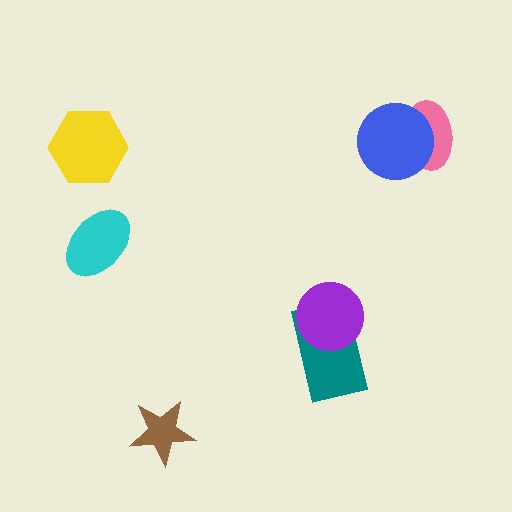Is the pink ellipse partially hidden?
Yes, it is partially covered by another shape.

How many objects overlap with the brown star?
0 objects overlap with the brown star.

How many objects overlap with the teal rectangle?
1 object overlaps with the teal rectangle.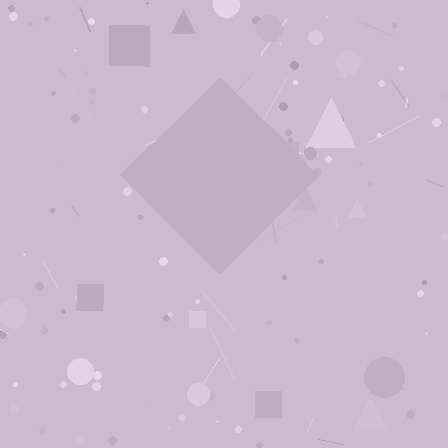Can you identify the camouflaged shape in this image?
The camouflaged shape is a diamond.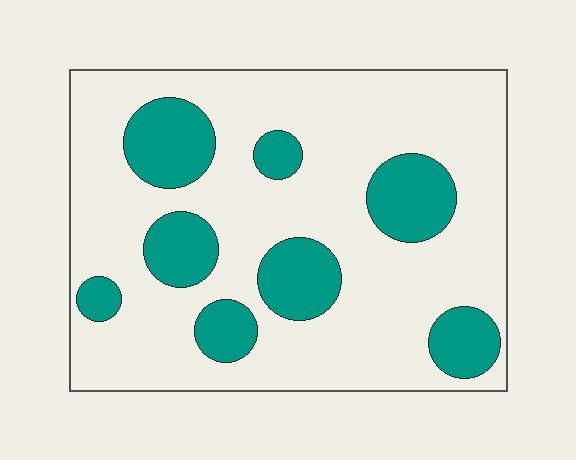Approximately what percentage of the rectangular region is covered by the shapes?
Approximately 25%.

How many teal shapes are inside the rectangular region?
8.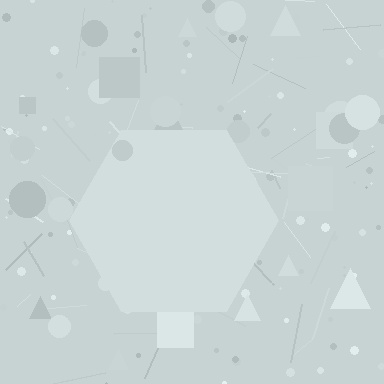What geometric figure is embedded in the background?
A hexagon is embedded in the background.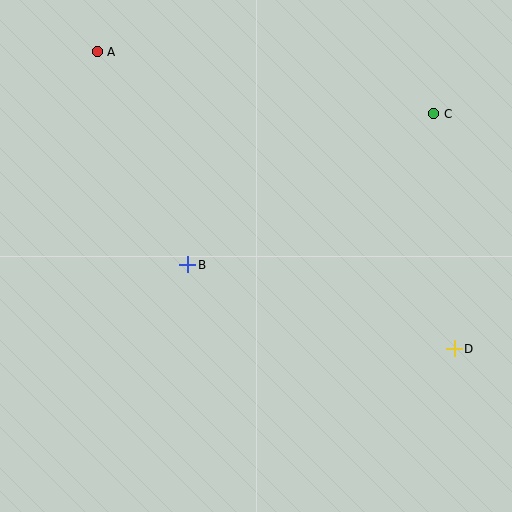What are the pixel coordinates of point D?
Point D is at (454, 349).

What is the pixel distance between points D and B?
The distance between D and B is 280 pixels.